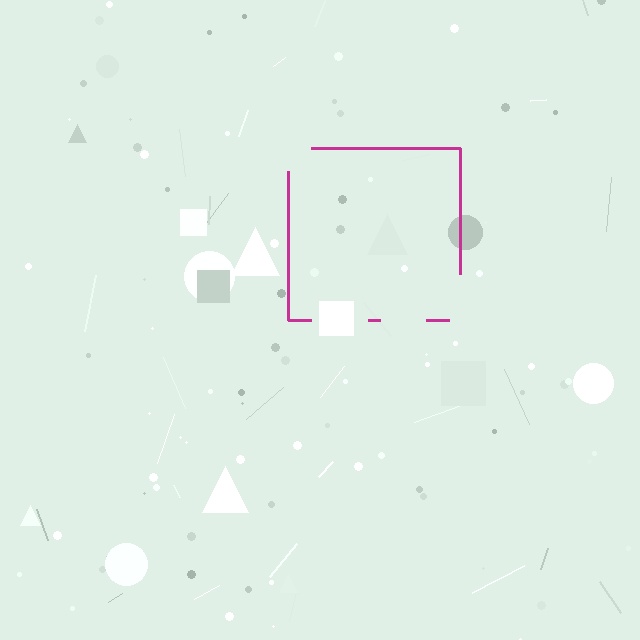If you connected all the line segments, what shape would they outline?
They would outline a square.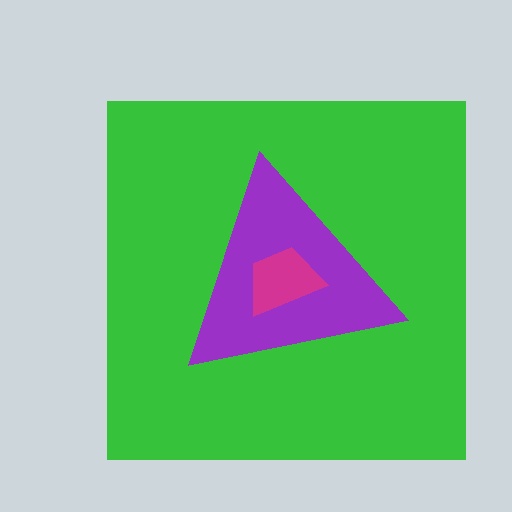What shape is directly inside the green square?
The purple triangle.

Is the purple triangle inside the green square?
Yes.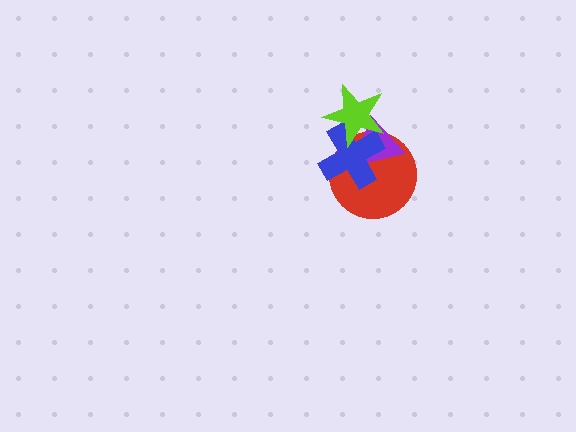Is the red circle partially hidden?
Yes, it is partially covered by another shape.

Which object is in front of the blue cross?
The lime star is in front of the blue cross.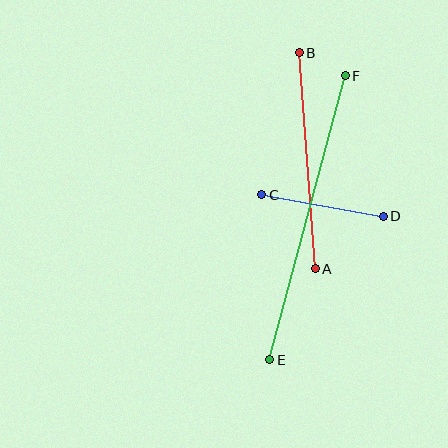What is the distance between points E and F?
The distance is approximately 294 pixels.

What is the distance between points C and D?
The distance is approximately 123 pixels.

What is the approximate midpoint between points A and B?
The midpoint is at approximately (307, 161) pixels.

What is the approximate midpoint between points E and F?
The midpoint is at approximately (308, 218) pixels.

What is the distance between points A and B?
The distance is approximately 216 pixels.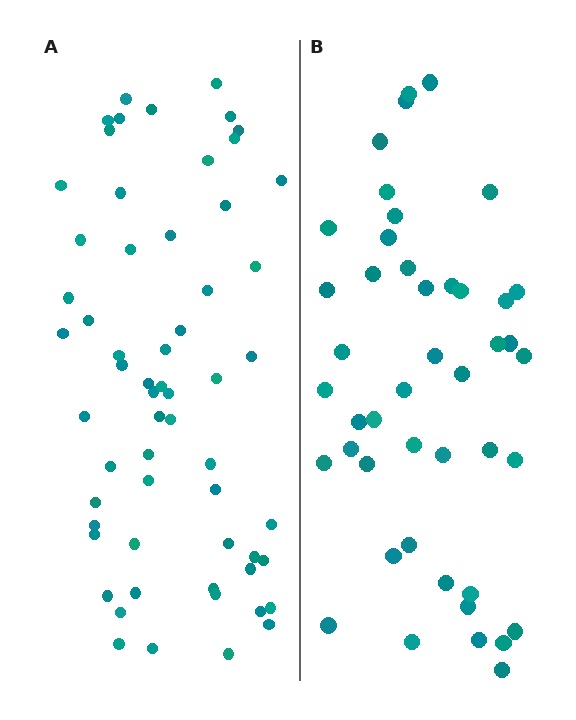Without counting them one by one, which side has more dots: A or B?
Region A (the left region) has more dots.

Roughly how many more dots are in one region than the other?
Region A has approximately 15 more dots than region B.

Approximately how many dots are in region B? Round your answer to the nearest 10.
About 40 dots. (The exact count is 45, which rounds to 40.)